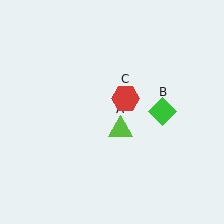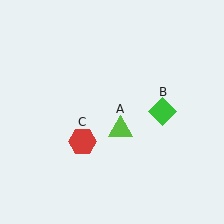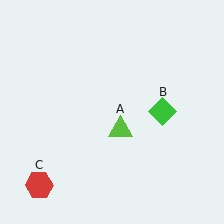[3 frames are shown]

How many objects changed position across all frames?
1 object changed position: red hexagon (object C).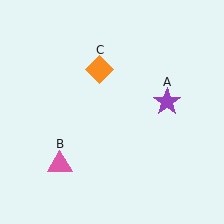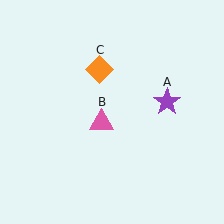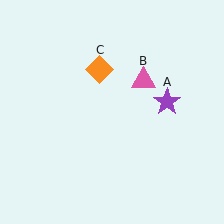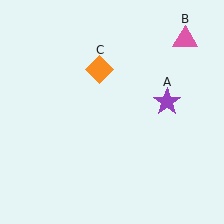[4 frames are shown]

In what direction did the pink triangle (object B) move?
The pink triangle (object B) moved up and to the right.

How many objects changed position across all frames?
1 object changed position: pink triangle (object B).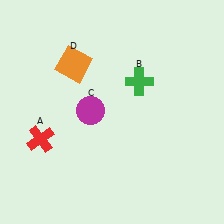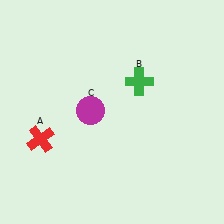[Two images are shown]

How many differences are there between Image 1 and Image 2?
There is 1 difference between the two images.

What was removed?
The orange square (D) was removed in Image 2.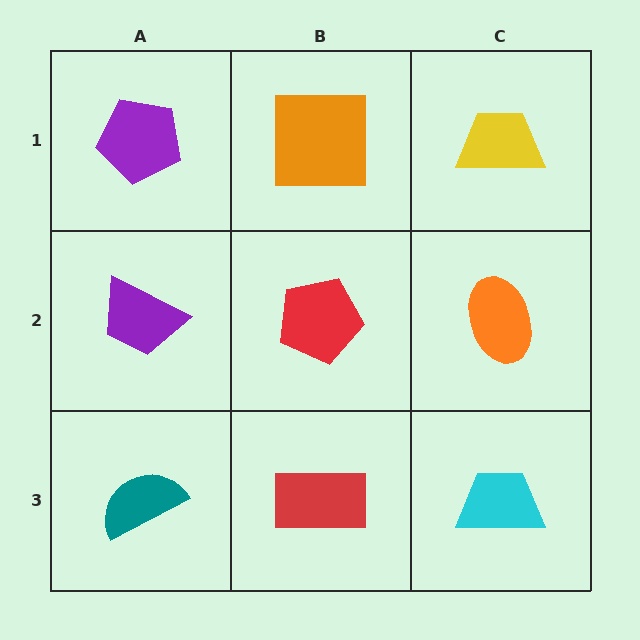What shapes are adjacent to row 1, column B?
A red pentagon (row 2, column B), a purple pentagon (row 1, column A), a yellow trapezoid (row 1, column C).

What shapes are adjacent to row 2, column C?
A yellow trapezoid (row 1, column C), a cyan trapezoid (row 3, column C), a red pentagon (row 2, column B).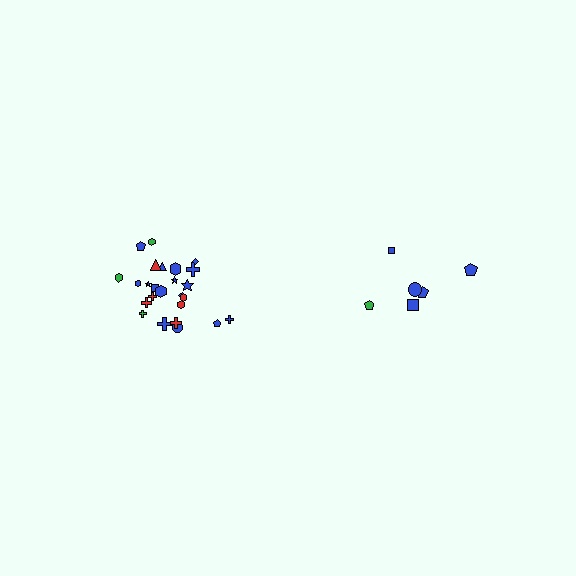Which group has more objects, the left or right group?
The left group.